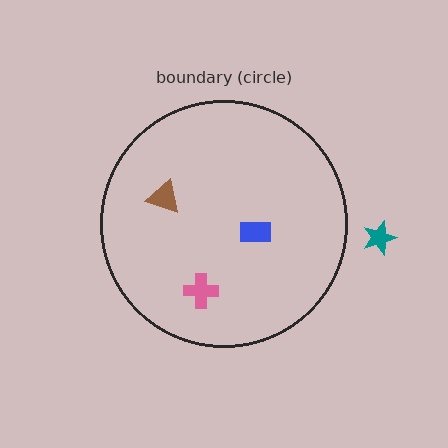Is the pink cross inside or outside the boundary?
Inside.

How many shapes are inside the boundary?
3 inside, 1 outside.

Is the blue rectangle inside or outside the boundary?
Inside.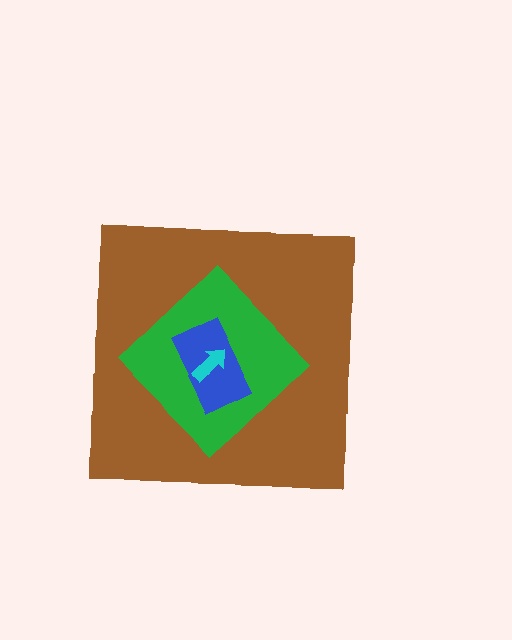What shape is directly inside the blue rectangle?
The cyan arrow.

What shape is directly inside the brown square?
The green diamond.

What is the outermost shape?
The brown square.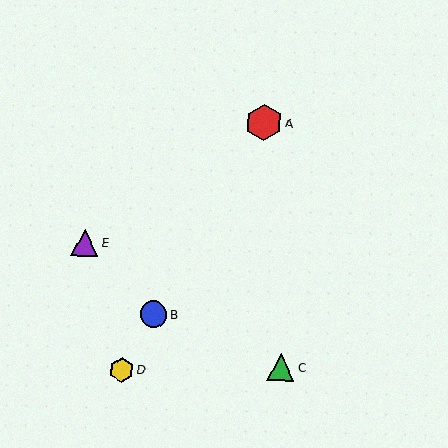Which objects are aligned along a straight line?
Objects A, B, D are aligned along a straight line.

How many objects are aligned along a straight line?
3 objects (A, B, D) are aligned along a straight line.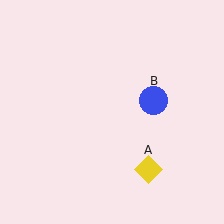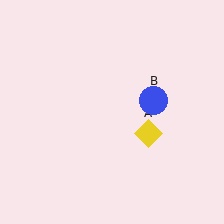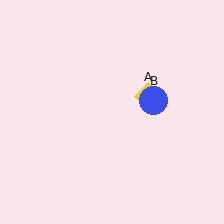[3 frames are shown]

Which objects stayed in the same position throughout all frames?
Blue circle (object B) remained stationary.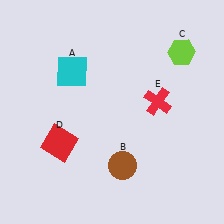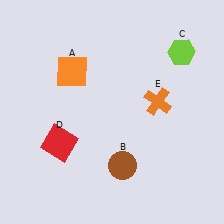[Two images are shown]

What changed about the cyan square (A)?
In Image 1, A is cyan. In Image 2, it changed to orange.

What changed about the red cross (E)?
In Image 1, E is red. In Image 2, it changed to orange.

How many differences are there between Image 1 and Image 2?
There are 2 differences between the two images.